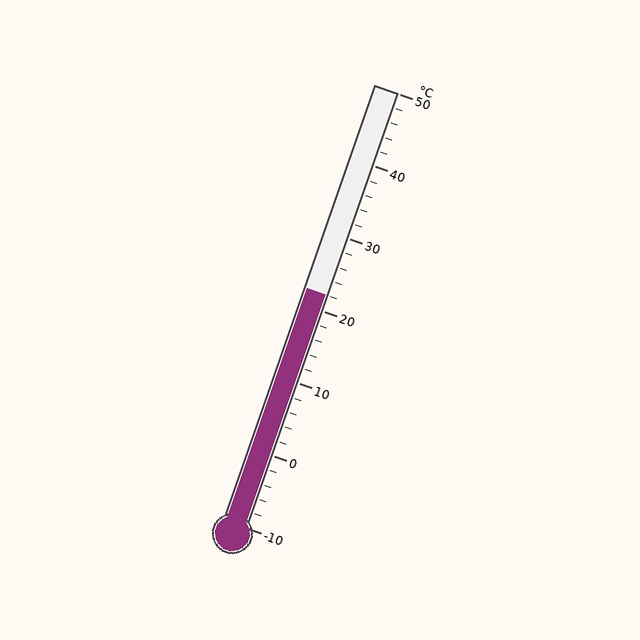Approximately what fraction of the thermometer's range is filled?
The thermometer is filled to approximately 55% of its range.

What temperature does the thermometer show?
The thermometer shows approximately 22°C.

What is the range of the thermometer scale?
The thermometer scale ranges from -10°C to 50°C.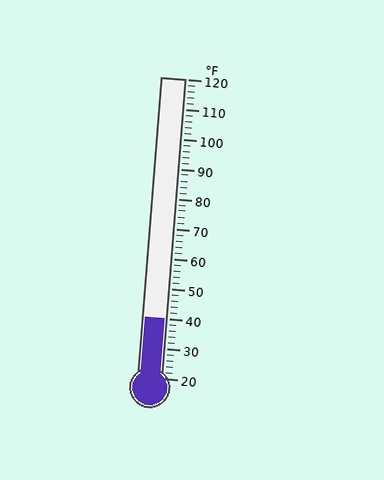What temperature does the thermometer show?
The thermometer shows approximately 40°F.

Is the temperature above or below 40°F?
The temperature is at 40°F.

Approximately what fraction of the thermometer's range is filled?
The thermometer is filled to approximately 20% of its range.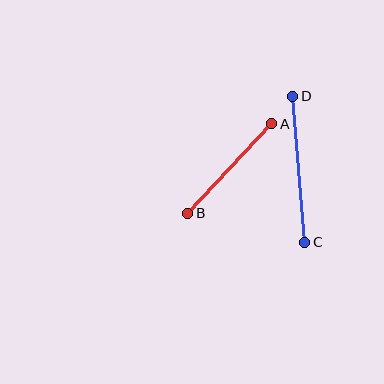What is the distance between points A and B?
The distance is approximately 123 pixels.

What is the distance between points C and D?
The distance is approximately 146 pixels.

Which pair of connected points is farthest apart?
Points C and D are farthest apart.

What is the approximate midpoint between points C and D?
The midpoint is at approximately (299, 169) pixels.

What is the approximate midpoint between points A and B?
The midpoint is at approximately (230, 168) pixels.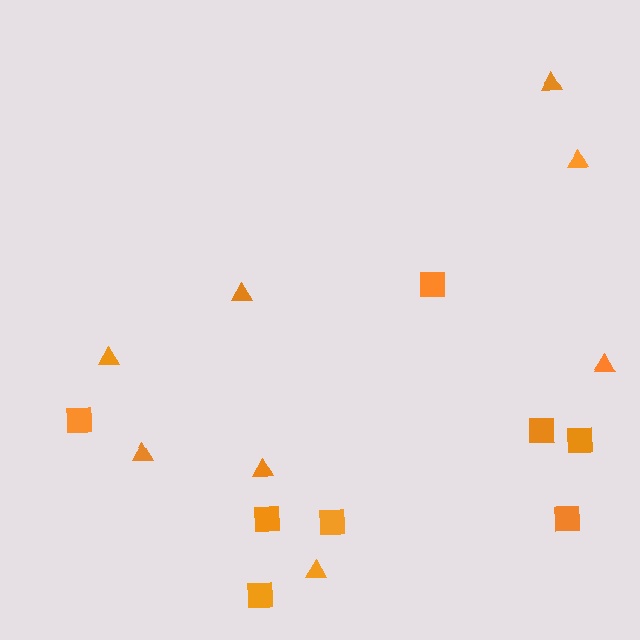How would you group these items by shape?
There are 2 groups: one group of squares (8) and one group of triangles (8).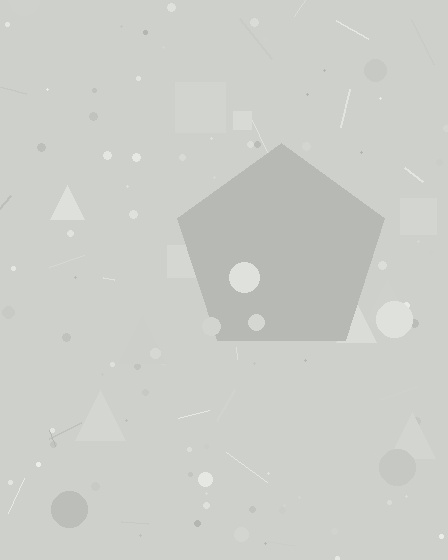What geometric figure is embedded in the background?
A pentagon is embedded in the background.